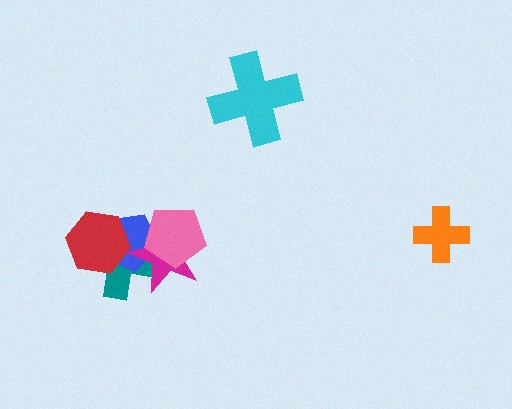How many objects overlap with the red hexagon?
2 objects overlap with the red hexagon.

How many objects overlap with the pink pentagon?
3 objects overlap with the pink pentagon.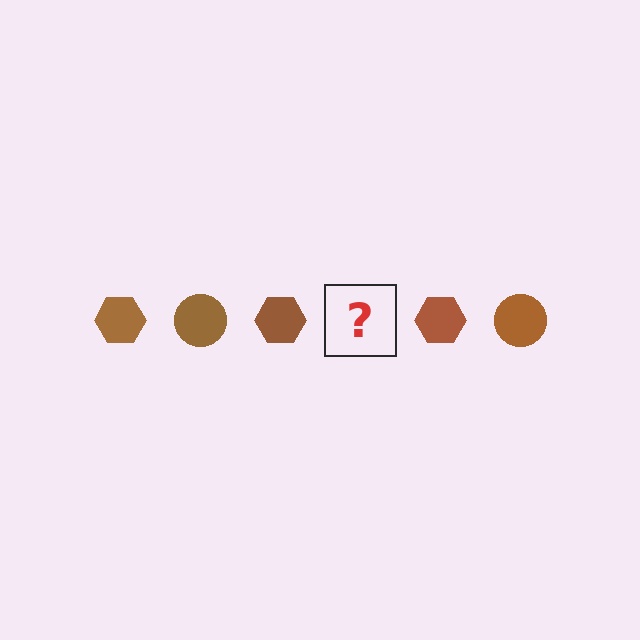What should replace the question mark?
The question mark should be replaced with a brown circle.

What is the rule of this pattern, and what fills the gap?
The rule is that the pattern cycles through hexagon, circle shapes in brown. The gap should be filled with a brown circle.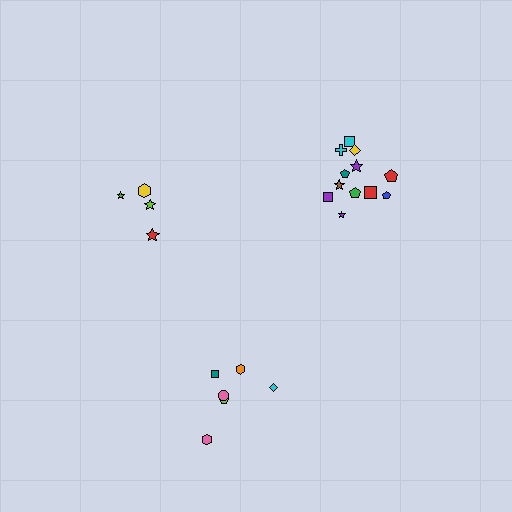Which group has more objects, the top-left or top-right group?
The top-right group.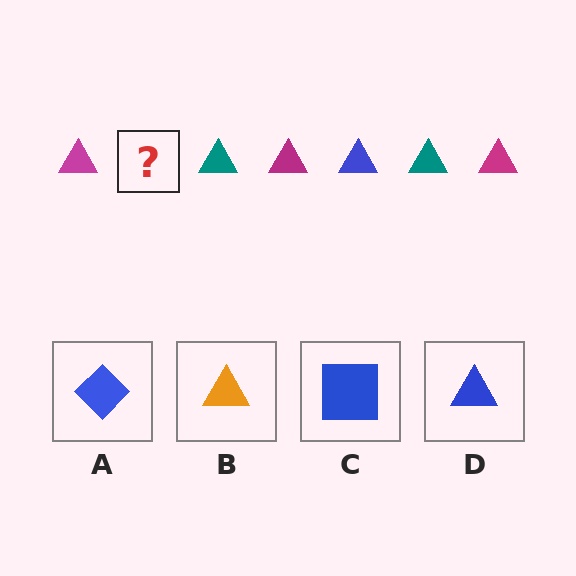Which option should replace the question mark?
Option D.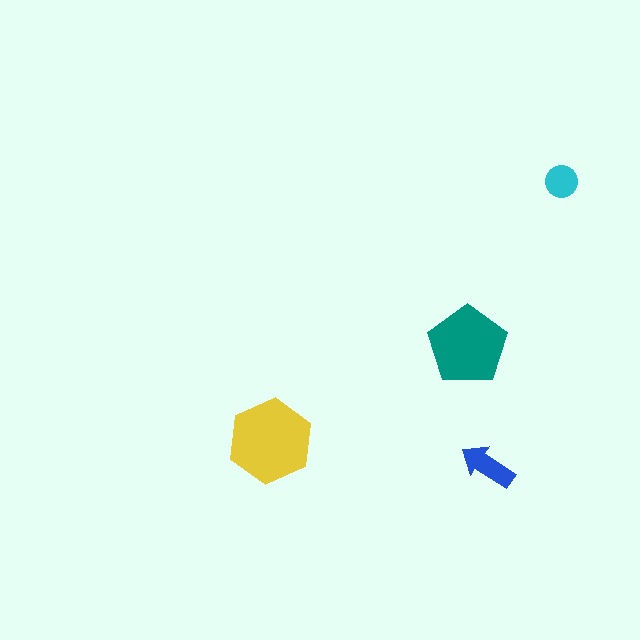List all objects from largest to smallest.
The yellow hexagon, the teal pentagon, the blue arrow, the cyan circle.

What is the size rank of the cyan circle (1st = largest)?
4th.